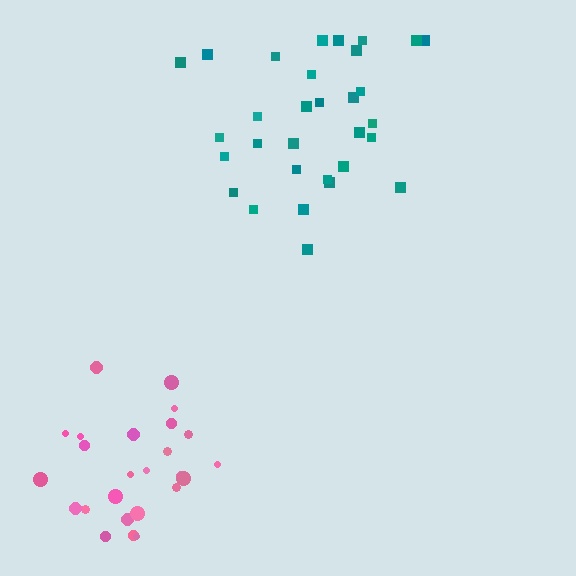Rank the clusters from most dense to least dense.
pink, teal.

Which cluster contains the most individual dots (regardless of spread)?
Teal (31).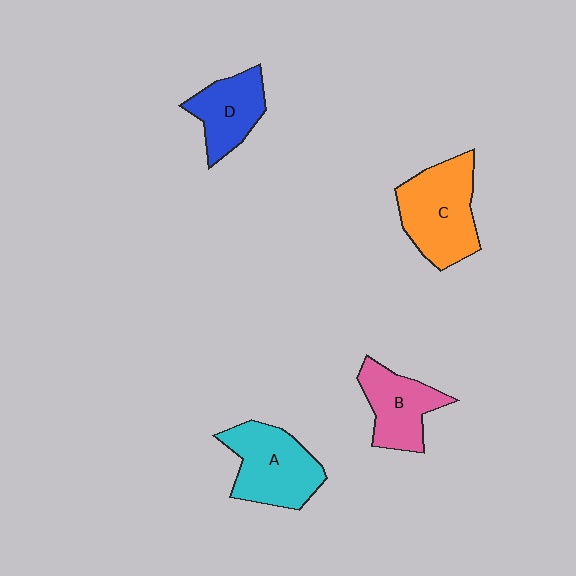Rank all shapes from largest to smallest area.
From largest to smallest: C (orange), A (cyan), B (pink), D (blue).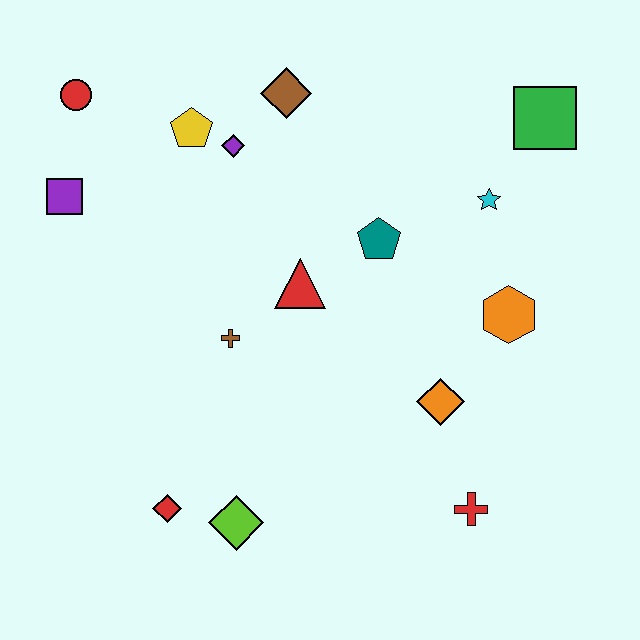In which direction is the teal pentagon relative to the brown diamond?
The teal pentagon is below the brown diamond.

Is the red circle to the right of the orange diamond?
No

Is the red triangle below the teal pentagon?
Yes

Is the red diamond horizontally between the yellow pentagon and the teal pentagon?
No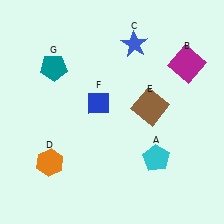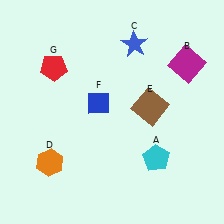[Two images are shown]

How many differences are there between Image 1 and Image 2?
There is 1 difference between the two images.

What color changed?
The pentagon (G) changed from teal in Image 1 to red in Image 2.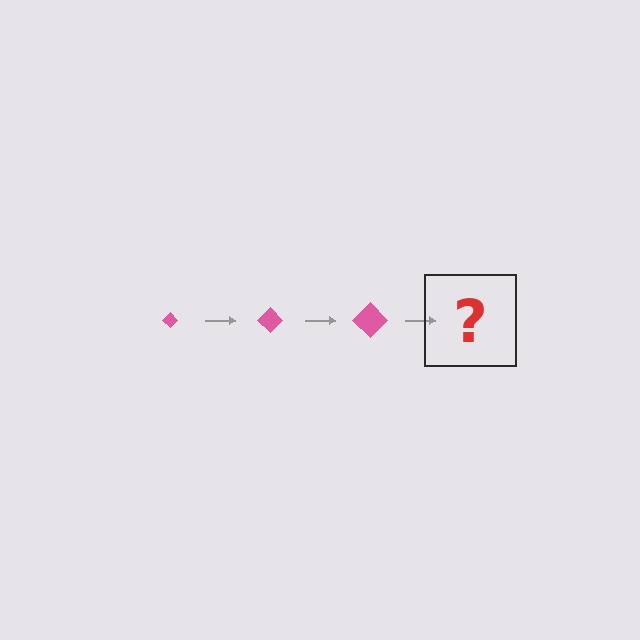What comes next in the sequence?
The next element should be a pink diamond, larger than the previous one.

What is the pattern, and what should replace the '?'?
The pattern is that the diamond gets progressively larger each step. The '?' should be a pink diamond, larger than the previous one.